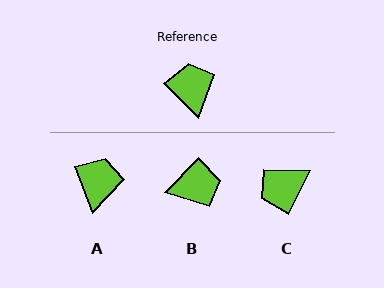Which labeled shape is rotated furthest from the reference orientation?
C, about 109 degrees away.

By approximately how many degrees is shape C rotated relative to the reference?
Approximately 109 degrees counter-clockwise.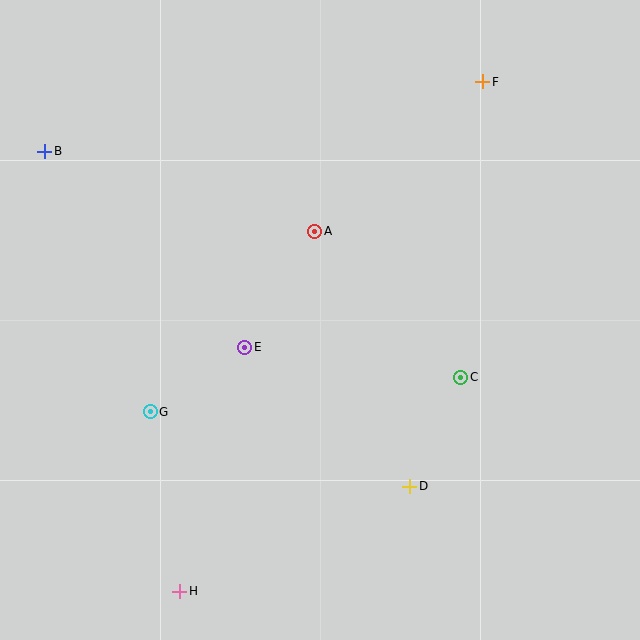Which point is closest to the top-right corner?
Point F is closest to the top-right corner.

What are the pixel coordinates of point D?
Point D is at (410, 486).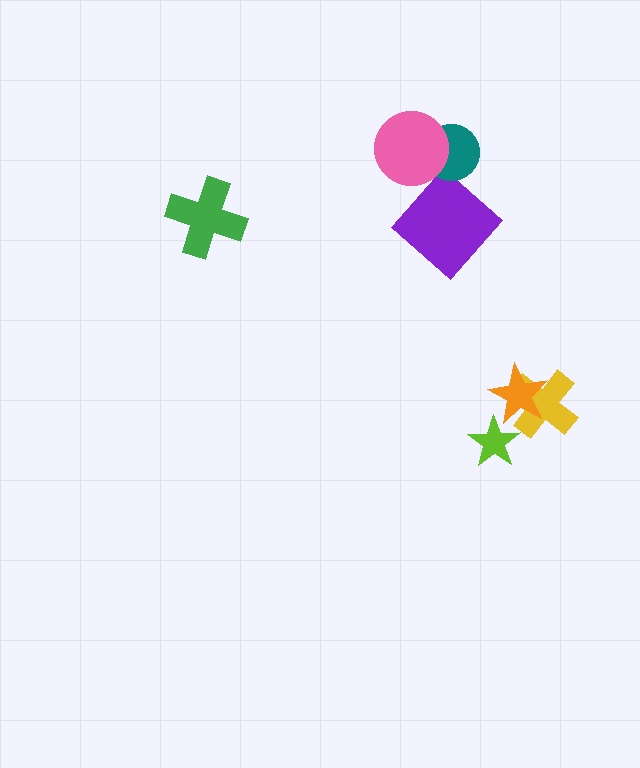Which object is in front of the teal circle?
The pink circle is in front of the teal circle.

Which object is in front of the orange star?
The lime star is in front of the orange star.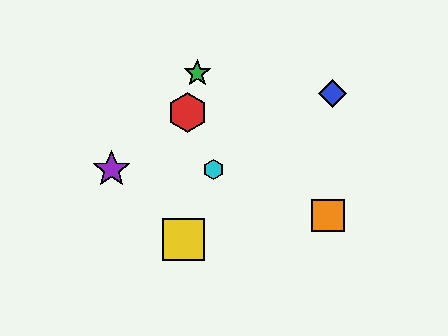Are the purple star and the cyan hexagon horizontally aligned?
Yes, both are at y≈169.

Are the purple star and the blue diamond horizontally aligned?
No, the purple star is at y≈169 and the blue diamond is at y≈93.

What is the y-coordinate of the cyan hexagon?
The cyan hexagon is at y≈169.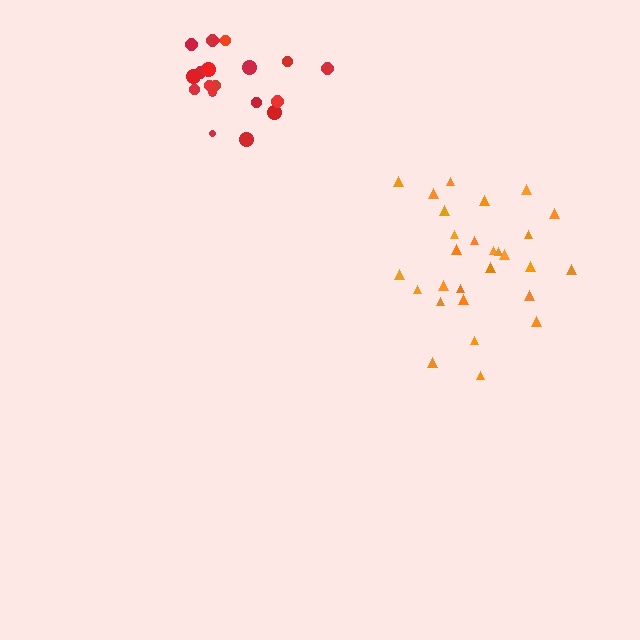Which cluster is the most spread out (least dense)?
Orange.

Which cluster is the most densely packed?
Red.